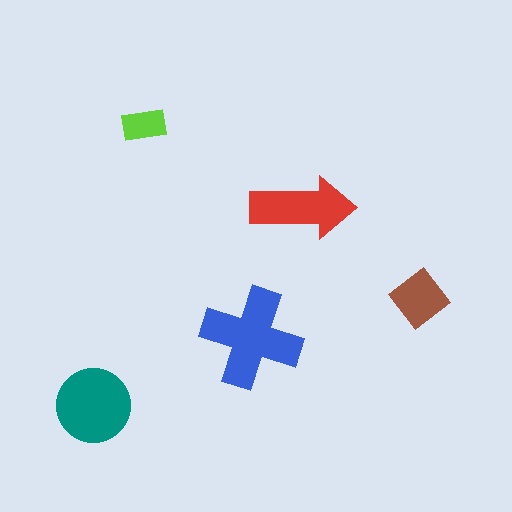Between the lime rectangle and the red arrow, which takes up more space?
The red arrow.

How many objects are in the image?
There are 5 objects in the image.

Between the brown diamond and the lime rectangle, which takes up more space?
The brown diamond.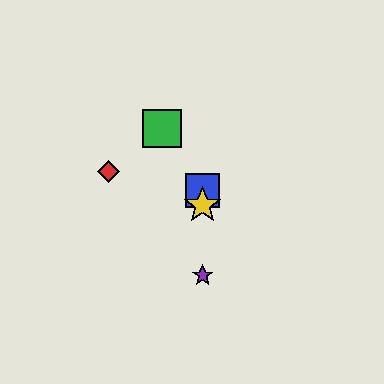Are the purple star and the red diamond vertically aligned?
No, the purple star is at x≈203 and the red diamond is at x≈109.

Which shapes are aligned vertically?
The blue square, the yellow star, the purple star are aligned vertically.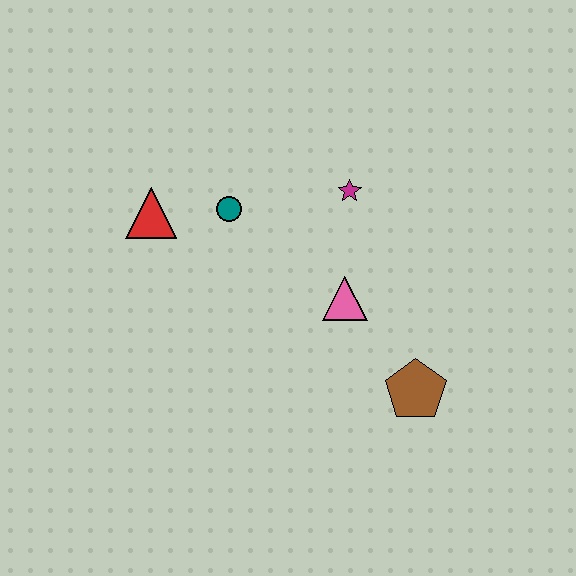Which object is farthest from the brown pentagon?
The red triangle is farthest from the brown pentagon.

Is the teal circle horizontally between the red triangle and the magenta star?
Yes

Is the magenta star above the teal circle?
Yes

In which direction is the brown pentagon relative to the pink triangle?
The brown pentagon is below the pink triangle.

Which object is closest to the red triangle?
The teal circle is closest to the red triangle.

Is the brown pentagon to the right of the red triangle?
Yes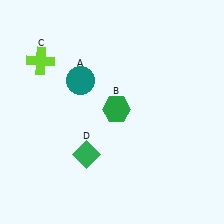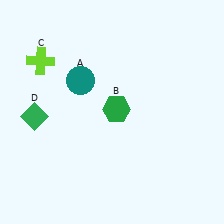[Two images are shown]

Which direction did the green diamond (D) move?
The green diamond (D) moved left.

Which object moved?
The green diamond (D) moved left.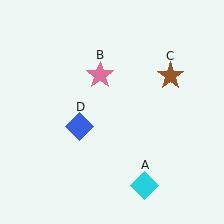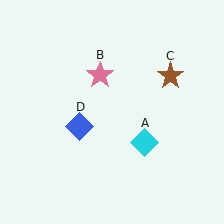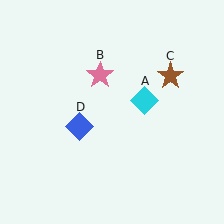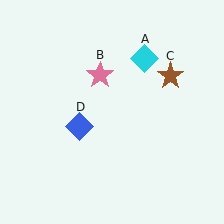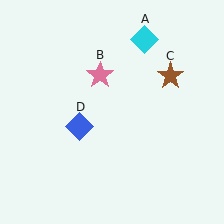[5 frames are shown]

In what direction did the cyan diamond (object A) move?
The cyan diamond (object A) moved up.